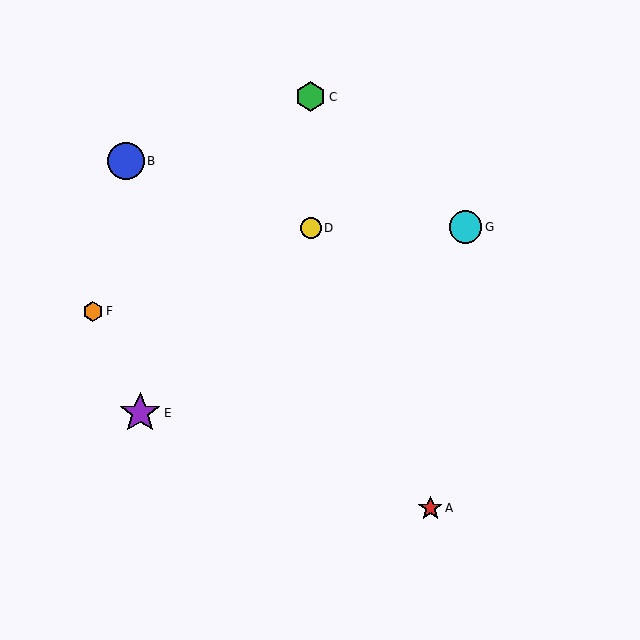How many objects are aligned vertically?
2 objects (C, D) are aligned vertically.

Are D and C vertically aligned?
Yes, both are at x≈311.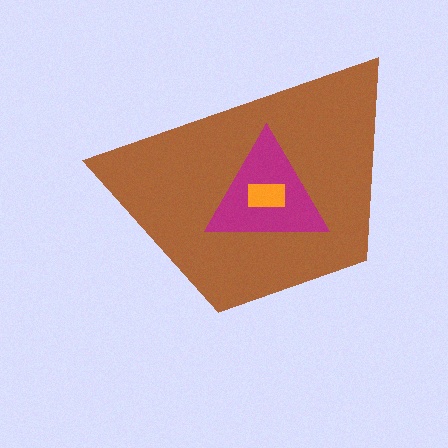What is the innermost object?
The orange rectangle.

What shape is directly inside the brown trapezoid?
The magenta triangle.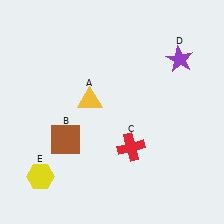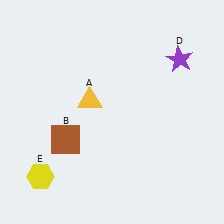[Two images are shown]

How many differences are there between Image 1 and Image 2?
There is 1 difference between the two images.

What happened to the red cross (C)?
The red cross (C) was removed in Image 2. It was in the bottom-right area of Image 1.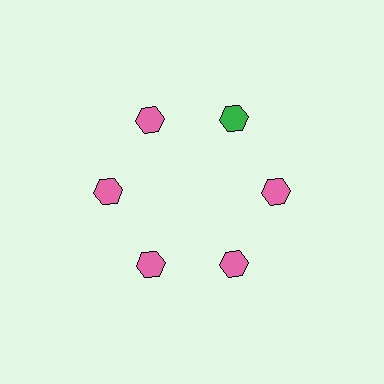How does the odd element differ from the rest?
It has a different color: green instead of pink.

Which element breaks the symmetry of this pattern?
The green hexagon at roughly the 1 o'clock position breaks the symmetry. All other shapes are pink hexagons.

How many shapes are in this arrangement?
There are 6 shapes arranged in a ring pattern.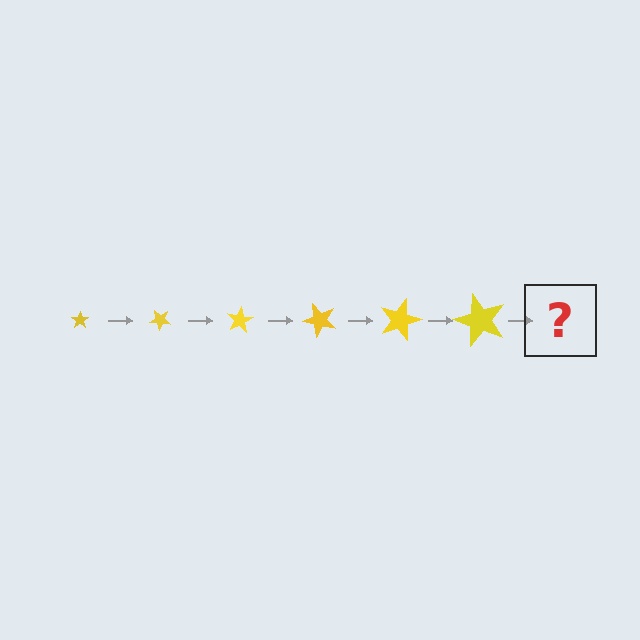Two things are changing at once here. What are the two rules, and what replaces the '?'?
The two rules are that the star grows larger each step and it rotates 40 degrees each step. The '?' should be a star, larger than the previous one and rotated 240 degrees from the start.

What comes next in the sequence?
The next element should be a star, larger than the previous one and rotated 240 degrees from the start.